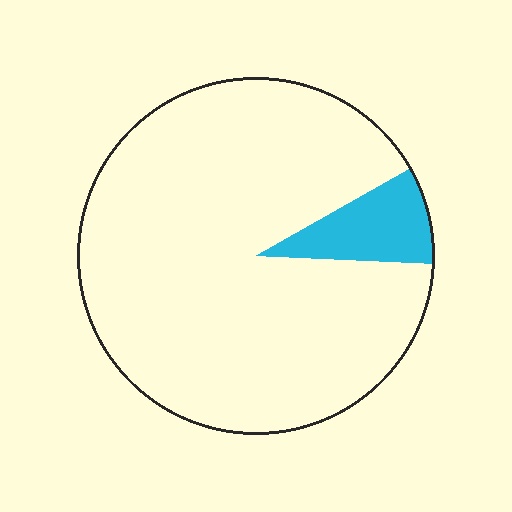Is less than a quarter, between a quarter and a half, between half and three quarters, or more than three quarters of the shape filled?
Less than a quarter.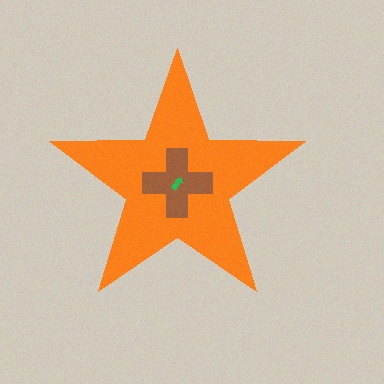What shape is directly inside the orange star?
The brown cross.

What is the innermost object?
The green arrow.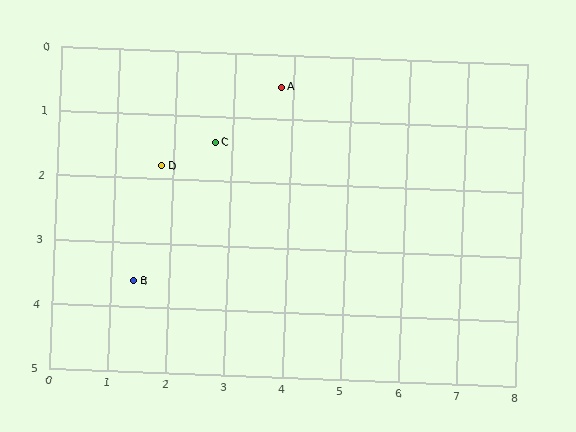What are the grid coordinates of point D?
Point D is at approximately (1.8, 1.8).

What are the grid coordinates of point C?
Point C is at approximately (2.7, 1.4).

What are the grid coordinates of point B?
Point B is at approximately (1.4, 3.6).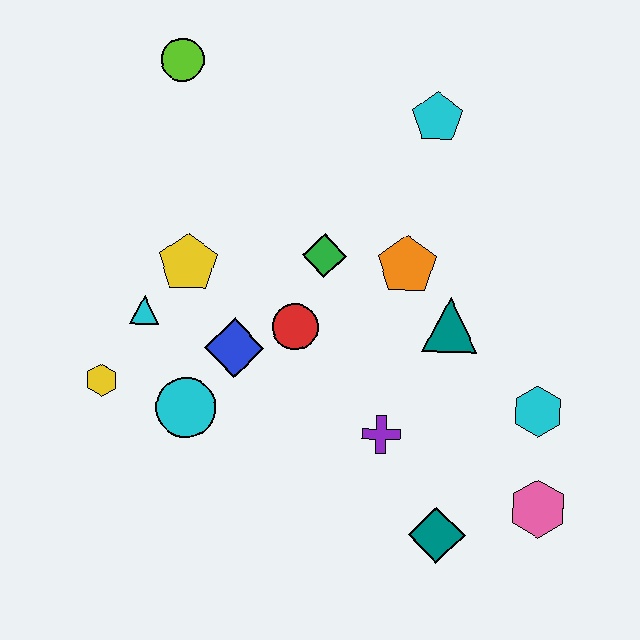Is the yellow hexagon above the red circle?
No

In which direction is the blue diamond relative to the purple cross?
The blue diamond is to the left of the purple cross.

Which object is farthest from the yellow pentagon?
The pink hexagon is farthest from the yellow pentagon.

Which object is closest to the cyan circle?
The blue diamond is closest to the cyan circle.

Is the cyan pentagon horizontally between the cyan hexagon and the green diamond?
Yes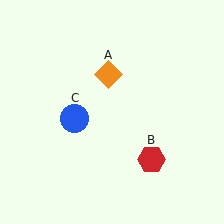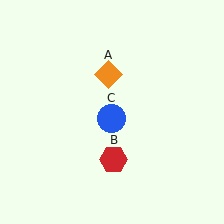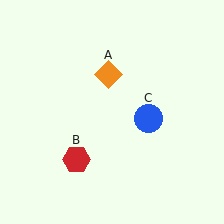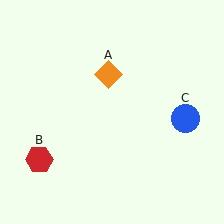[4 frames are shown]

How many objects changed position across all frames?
2 objects changed position: red hexagon (object B), blue circle (object C).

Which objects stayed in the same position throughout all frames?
Orange diamond (object A) remained stationary.